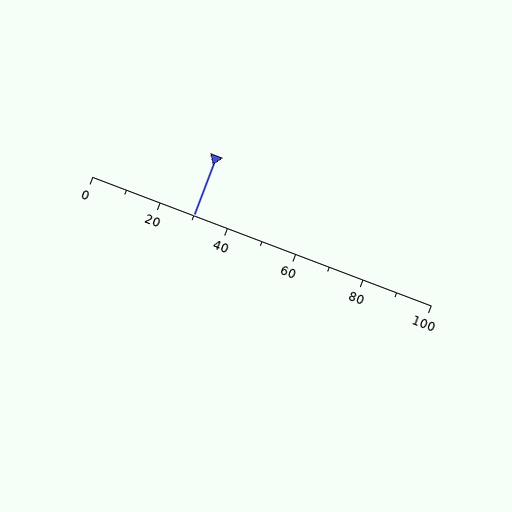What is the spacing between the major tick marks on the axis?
The major ticks are spaced 20 apart.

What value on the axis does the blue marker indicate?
The marker indicates approximately 30.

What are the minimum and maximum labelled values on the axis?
The axis runs from 0 to 100.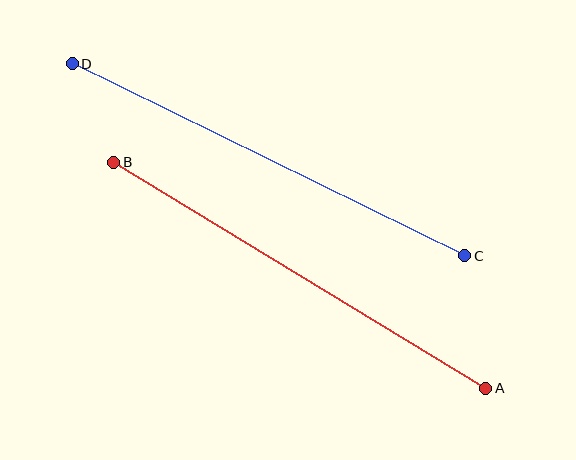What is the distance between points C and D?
The distance is approximately 437 pixels.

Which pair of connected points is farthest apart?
Points C and D are farthest apart.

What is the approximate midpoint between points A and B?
The midpoint is at approximately (300, 275) pixels.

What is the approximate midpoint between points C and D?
The midpoint is at approximately (268, 160) pixels.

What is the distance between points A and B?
The distance is approximately 435 pixels.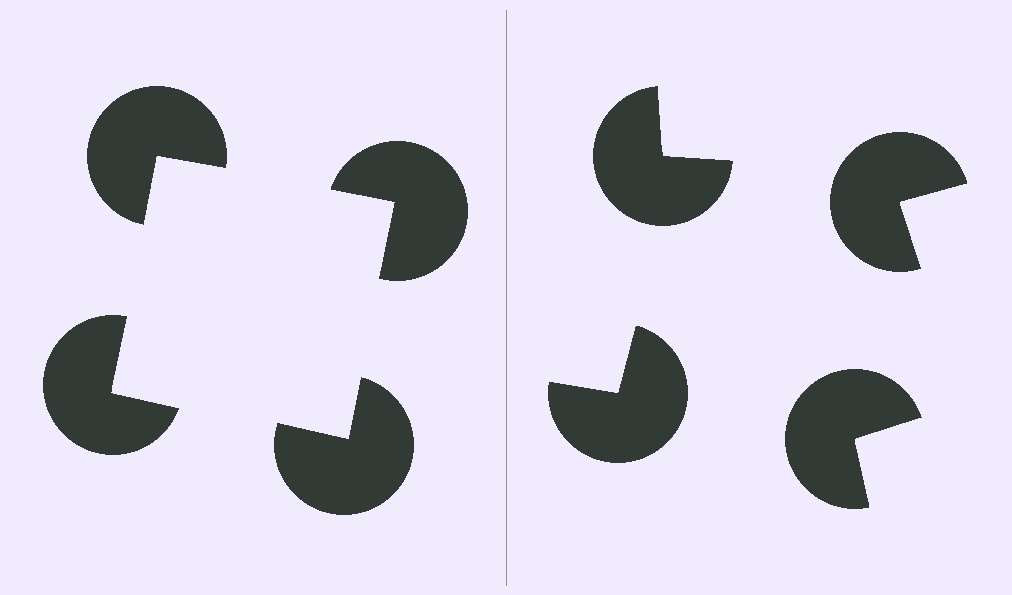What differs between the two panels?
The pac-man discs are positioned identically on both sides; only the wedge orientations differ. On the left they align to a square; on the right they are misaligned.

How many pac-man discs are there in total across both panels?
8 — 4 on each side.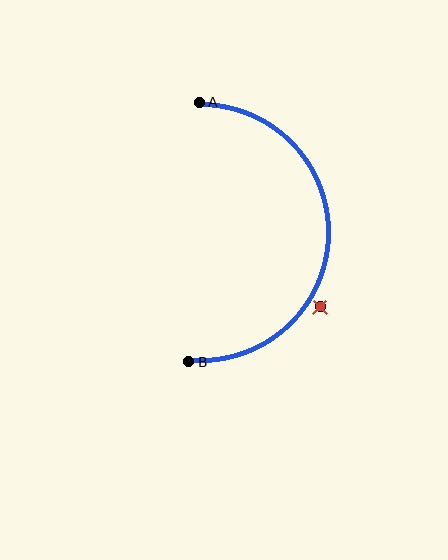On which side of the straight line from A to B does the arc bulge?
The arc bulges to the right of the straight line connecting A and B.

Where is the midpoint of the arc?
The arc midpoint is the point on the curve farthest from the straight line joining A and B. It sits to the right of that line.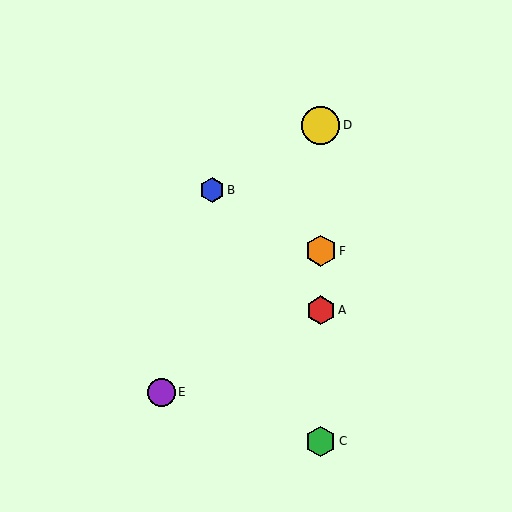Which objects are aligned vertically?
Objects A, C, D, F are aligned vertically.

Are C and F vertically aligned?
Yes, both are at x≈321.